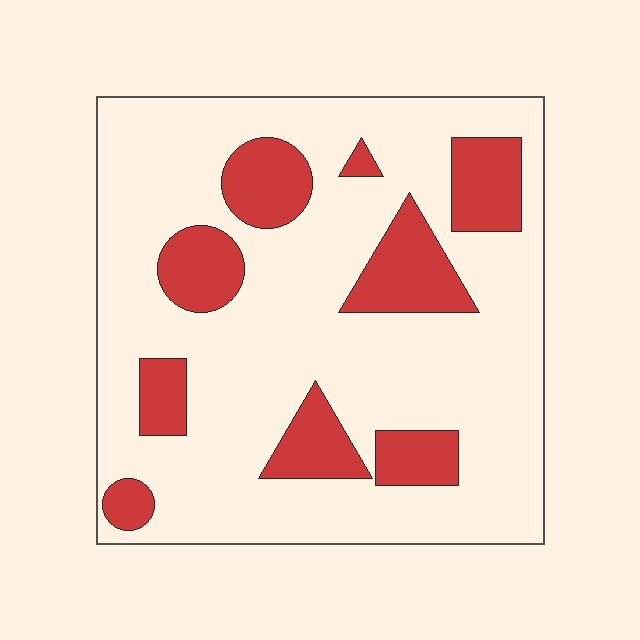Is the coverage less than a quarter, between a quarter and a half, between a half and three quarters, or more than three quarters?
Less than a quarter.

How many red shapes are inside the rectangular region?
9.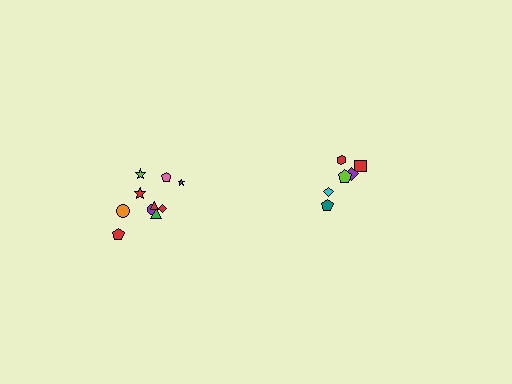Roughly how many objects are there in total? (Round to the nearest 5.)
Roughly 15 objects in total.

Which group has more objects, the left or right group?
The left group.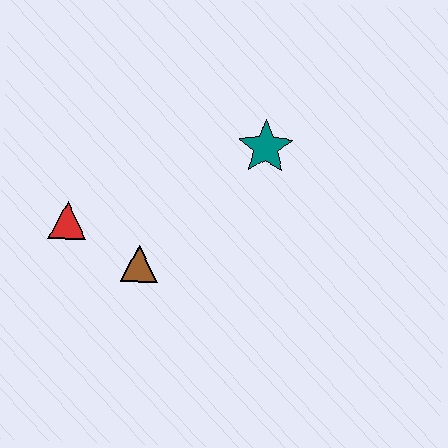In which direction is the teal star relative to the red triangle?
The teal star is to the right of the red triangle.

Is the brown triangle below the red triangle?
Yes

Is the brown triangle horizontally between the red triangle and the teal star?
Yes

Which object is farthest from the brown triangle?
The teal star is farthest from the brown triangle.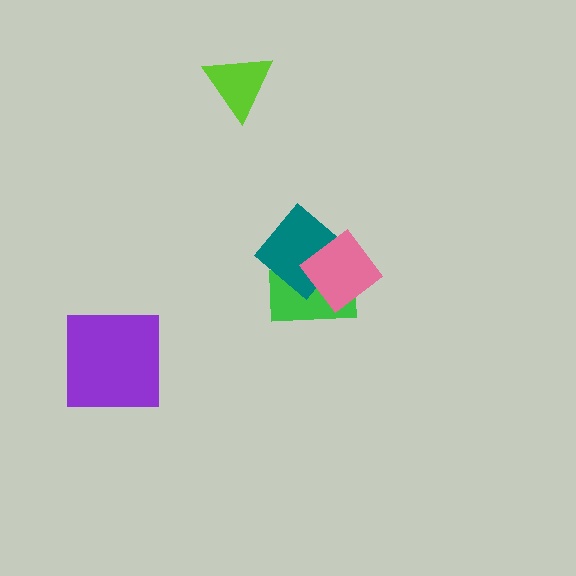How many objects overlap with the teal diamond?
2 objects overlap with the teal diamond.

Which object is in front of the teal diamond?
The pink diamond is in front of the teal diamond.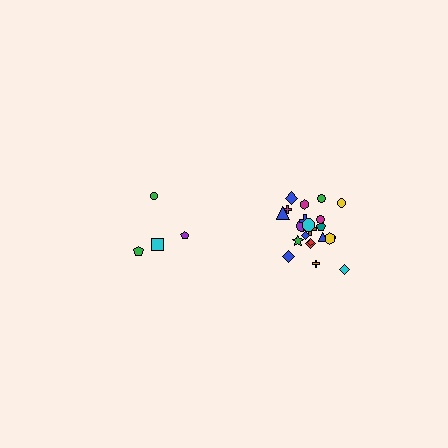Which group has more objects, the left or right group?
The right group.